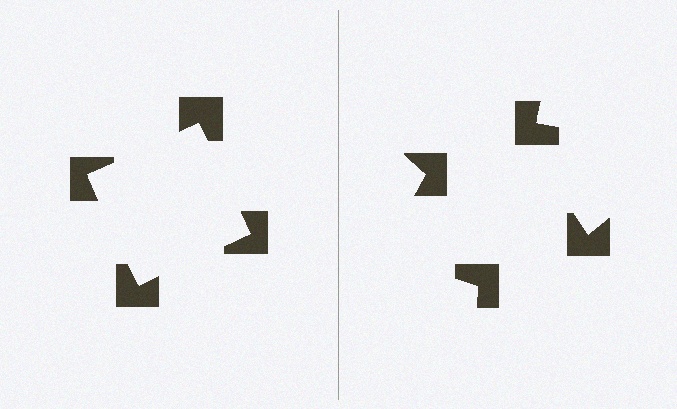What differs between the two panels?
The notched squares are positioned identically on both sides; only the wedge orientations differ. On the left they align to a square; on the right they are misaligned.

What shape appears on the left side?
An illusory square.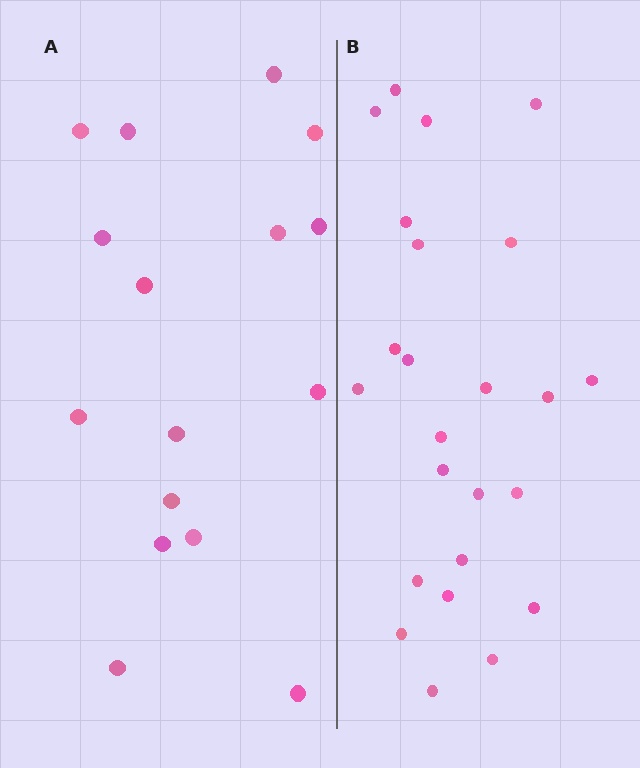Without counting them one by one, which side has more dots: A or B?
Region B (the right region) has more dots.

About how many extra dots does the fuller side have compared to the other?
Region B has roughly 8 or so more dots than region A.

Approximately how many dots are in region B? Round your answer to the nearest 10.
About 20 dots. (The exact count is 24, which rounds to 20.)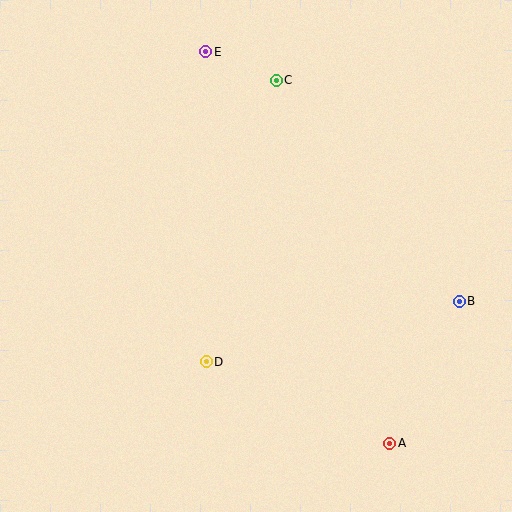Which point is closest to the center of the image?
Point D at (206, 362) is closest to the center.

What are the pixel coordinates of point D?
Point D is at (206, 362).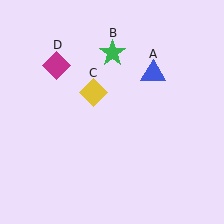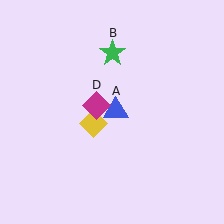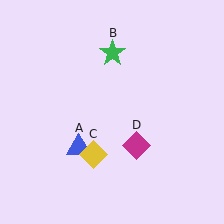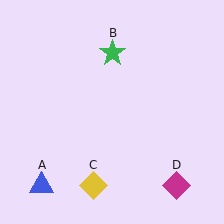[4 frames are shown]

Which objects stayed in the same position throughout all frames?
Green star (object B) remained stationary.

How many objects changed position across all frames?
3 objects changed position: blue triangle (object A), yellow diamond (object C), magenta diamond (object D).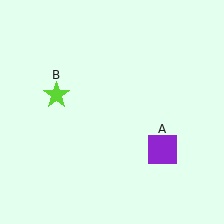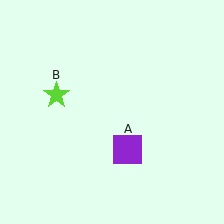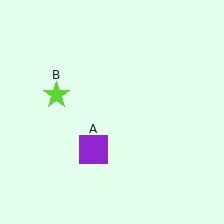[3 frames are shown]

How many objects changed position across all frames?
1 object changed position: purple square (object A).